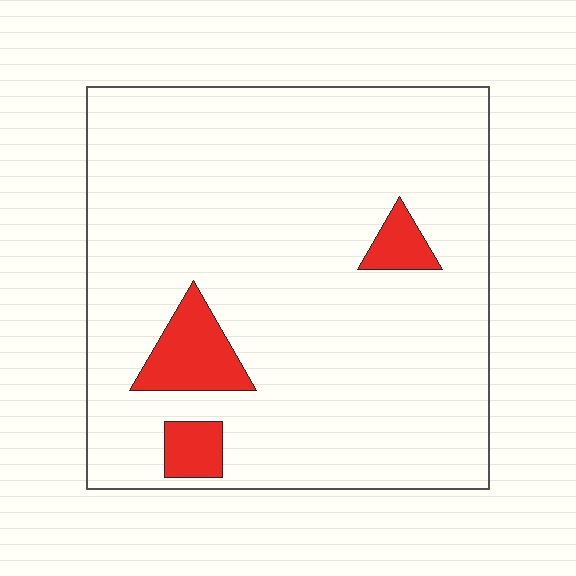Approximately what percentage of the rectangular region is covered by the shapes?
Approximately 10%.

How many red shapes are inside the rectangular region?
3.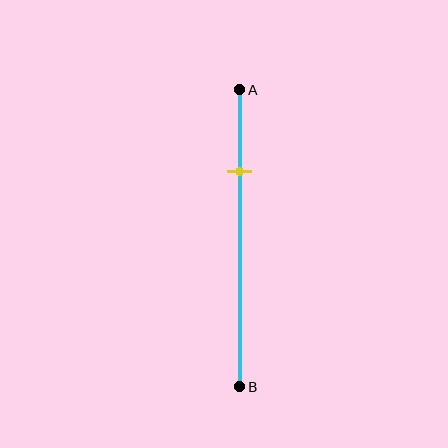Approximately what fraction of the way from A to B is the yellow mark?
The yellow mark is approximately 25% of the way from A to B.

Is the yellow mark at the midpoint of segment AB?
No, the mark is at about 25% from A, not at the 50% midpoint.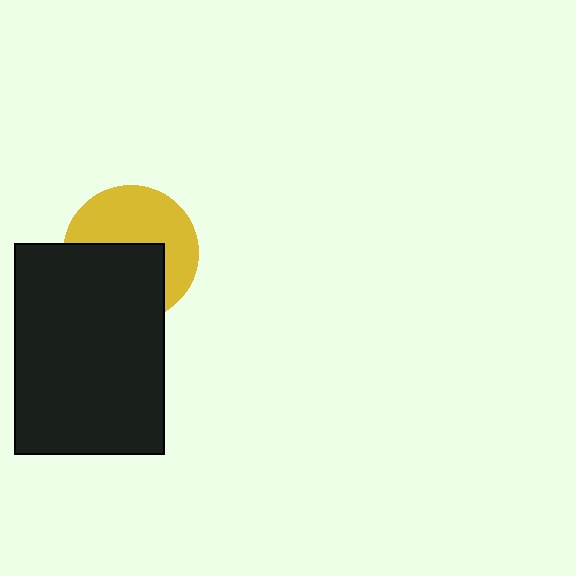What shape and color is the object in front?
The object in front is a black rectangle.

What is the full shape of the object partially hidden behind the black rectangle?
The partially hidden object is a yellow circle.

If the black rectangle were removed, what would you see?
You would see the complete yellow circle.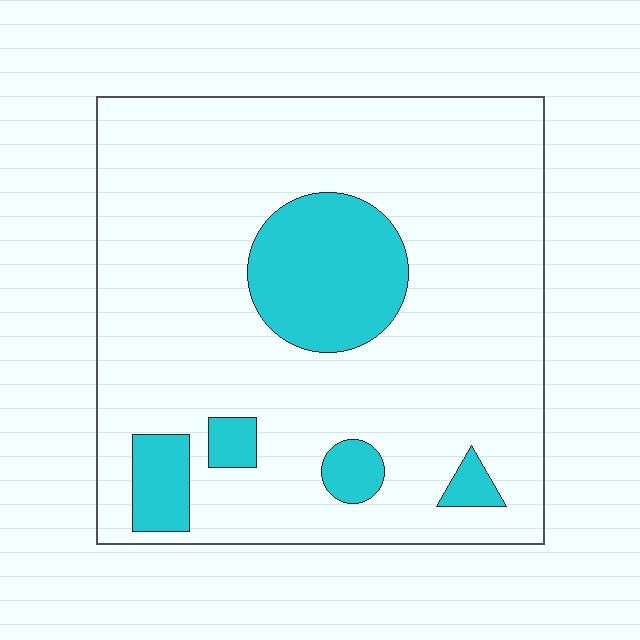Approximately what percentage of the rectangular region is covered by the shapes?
Approximately 15%.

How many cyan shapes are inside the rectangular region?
5.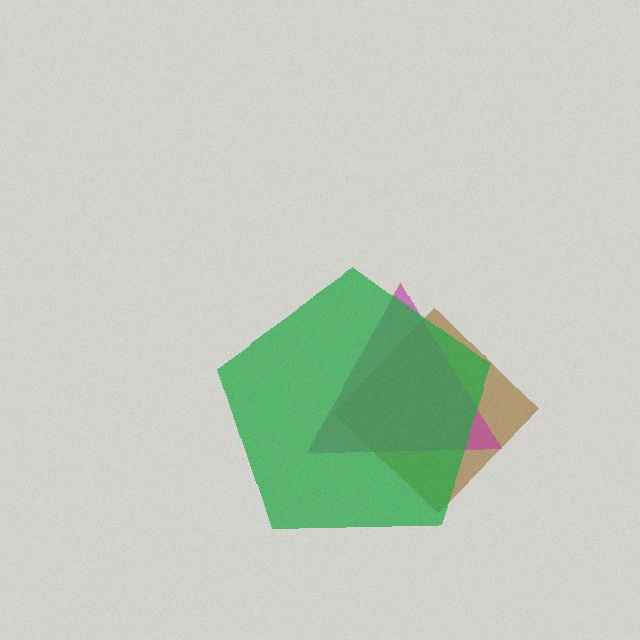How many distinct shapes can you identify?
There are 3 distinct shapes: a brown diamond, a magenta triangle, a green pentagon.